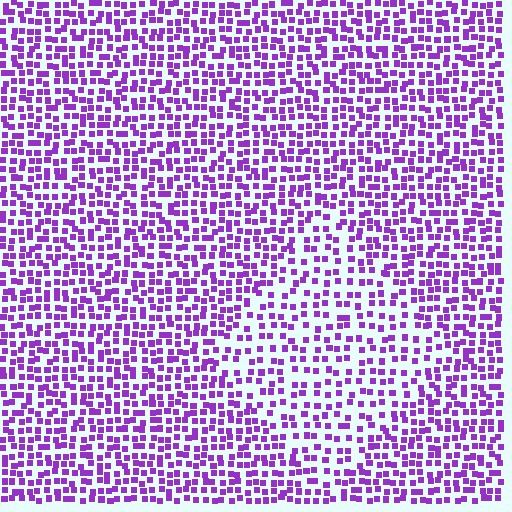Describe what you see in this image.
The image contains small purple elements arranged at two different densities. A diamond-shaped region is visible where the elements are less densely packed than the surrounding area.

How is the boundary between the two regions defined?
The boundary is defined by a change in element density (approximately 1.6x ratio). All elements are the same color, size, and shape.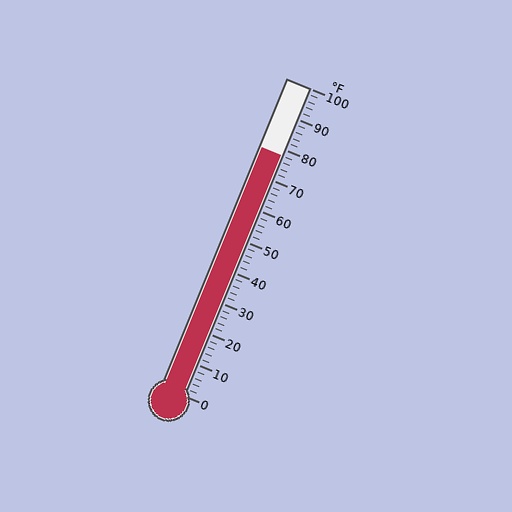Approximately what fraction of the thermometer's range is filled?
The thermometer is filled to approximately 80% of its range.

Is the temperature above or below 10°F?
The temperature is above 10°F.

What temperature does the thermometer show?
The thermometer shows approximately 78°F.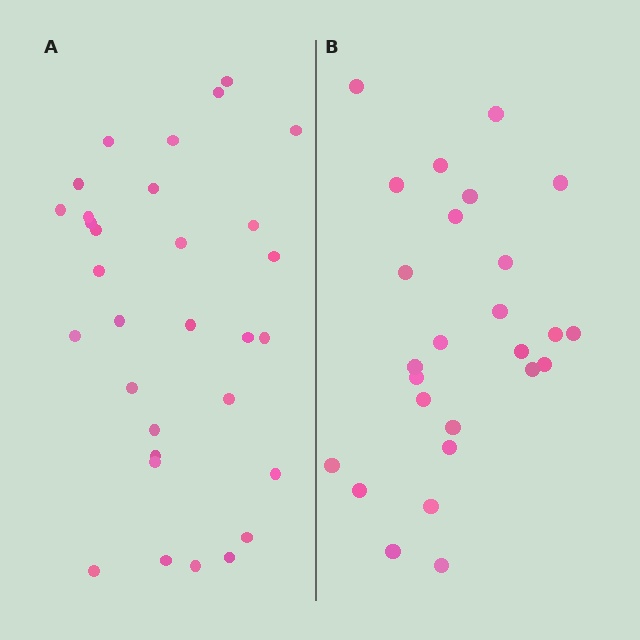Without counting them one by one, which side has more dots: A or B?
Region A (the left region) has more dots.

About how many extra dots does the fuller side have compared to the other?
Region A has about 5 more dots than region B.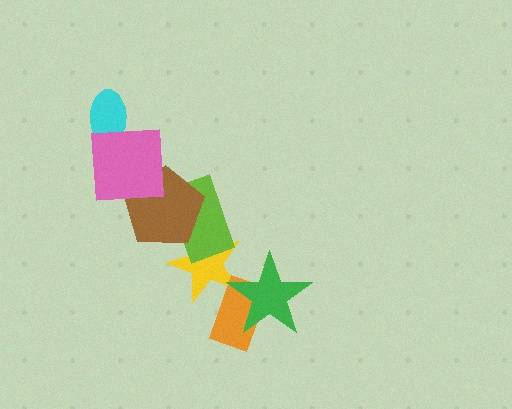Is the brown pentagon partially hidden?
Yes, it is partially covered by another shape.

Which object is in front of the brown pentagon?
The pink square is in front of the brown pentagon.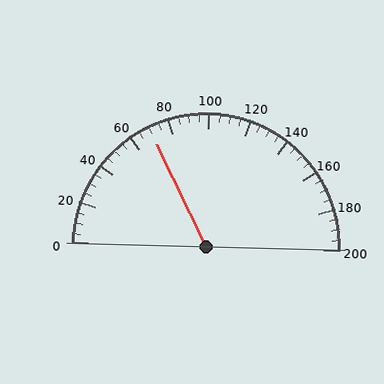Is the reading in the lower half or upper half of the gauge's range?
The reading is in the lower half of the range (0 to 200).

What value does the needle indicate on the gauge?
The needle indicates approximately 70.